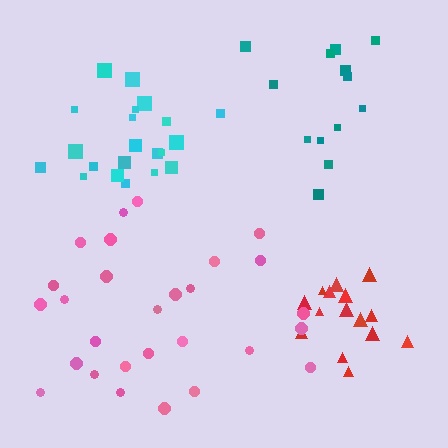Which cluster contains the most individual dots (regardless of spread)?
Pink (28).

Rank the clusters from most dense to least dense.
red, cyan, pink, teal.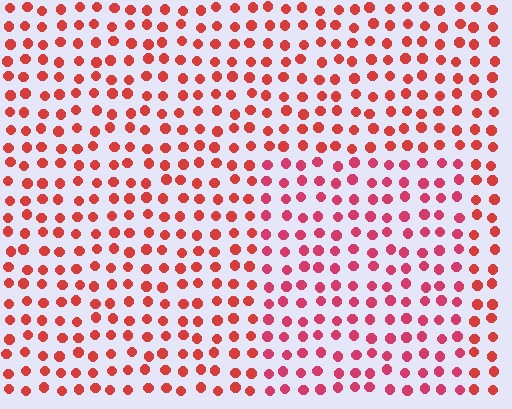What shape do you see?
I see a rectangle.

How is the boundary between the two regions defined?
The boundary is defined purely by a slight shift in hue (about 20 degrees). Spacing, size, and orientation are identical on both sides.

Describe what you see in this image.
The image is filled with small red elements in a uniform arrangement. A rectangle-shaped region is visible where the elements are tinted to a slightly different hue, forming a subtle color boundary.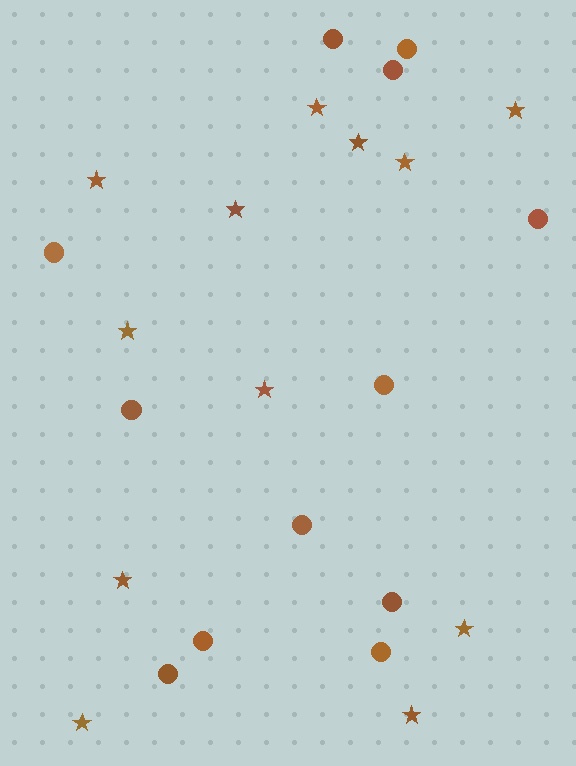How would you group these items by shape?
There are 2 groups: one group of stars (12) and one group of circles (12).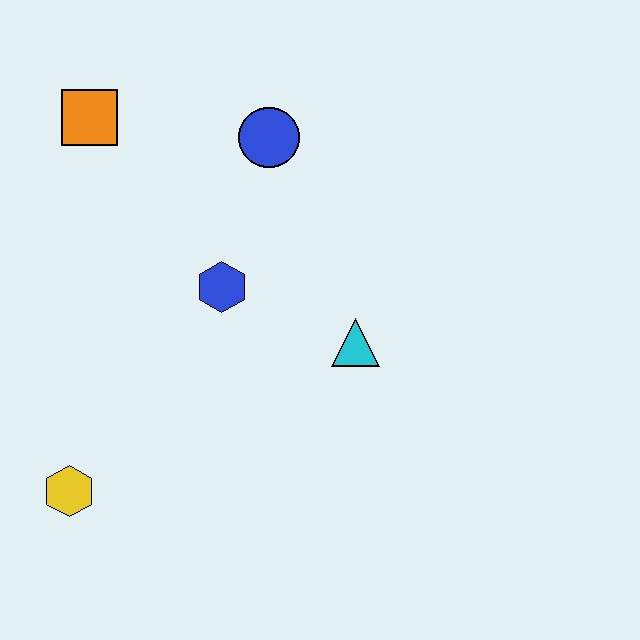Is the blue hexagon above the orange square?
No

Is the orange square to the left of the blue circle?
Yes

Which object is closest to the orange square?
The blue circle is closest to the orange square.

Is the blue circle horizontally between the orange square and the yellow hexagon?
No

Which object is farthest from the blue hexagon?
The yellow hexagon is farthest from the blue hexagon.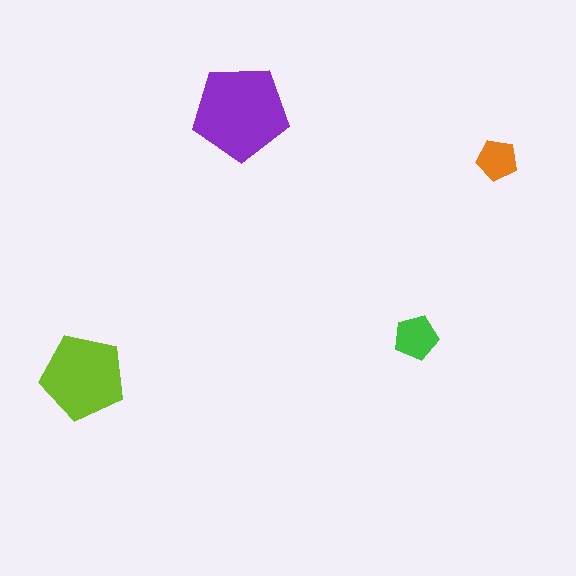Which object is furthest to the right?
The orange pentagon is rightmost.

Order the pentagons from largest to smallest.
the purple one, the lime one, the green one, the orange one.